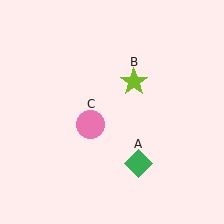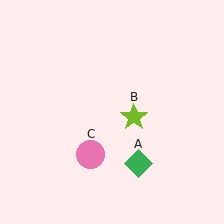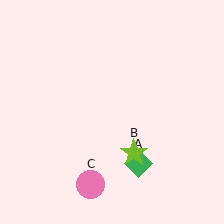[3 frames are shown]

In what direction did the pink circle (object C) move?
The pink circle (object C) moved down.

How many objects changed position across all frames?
2 objects changed position: lime star (object B), pink circle (object C).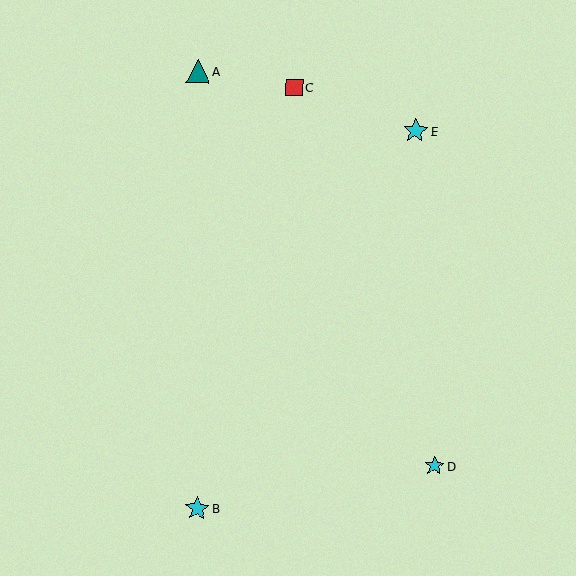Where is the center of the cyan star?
The center of the cyan star is at (416, 131).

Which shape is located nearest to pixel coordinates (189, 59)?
The teal triangle (labeled A) at (198, 71) is nearest to that location.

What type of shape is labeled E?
Shape E is a cyan star.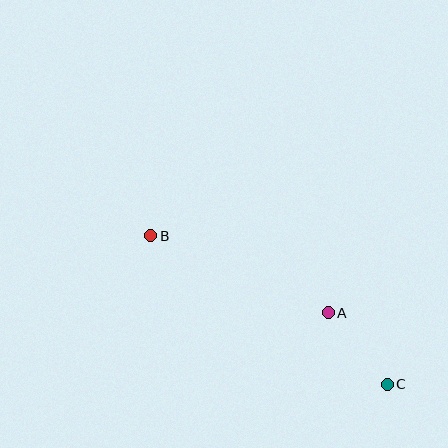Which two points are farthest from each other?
Points B and C are farthest from each other.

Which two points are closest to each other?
Points A and C are closest to each other.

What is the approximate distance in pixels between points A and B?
The distance between A and B is approximately 193 pixels.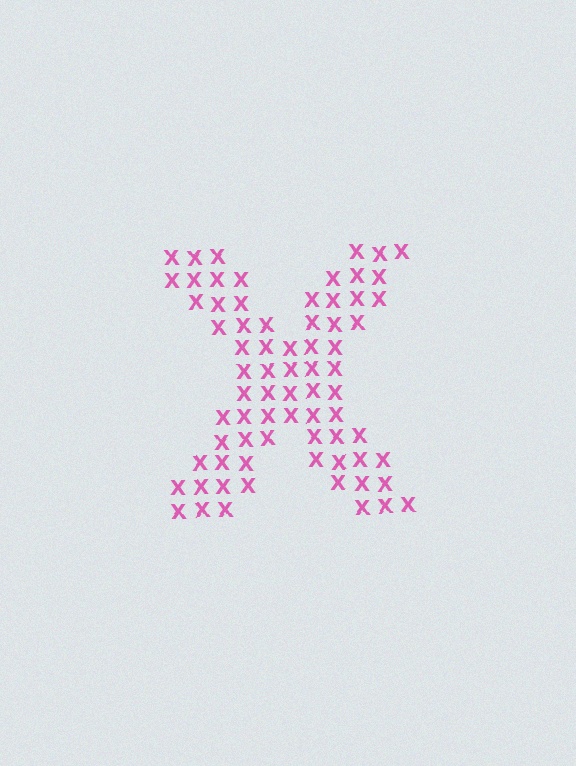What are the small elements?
The small elements are letter X's.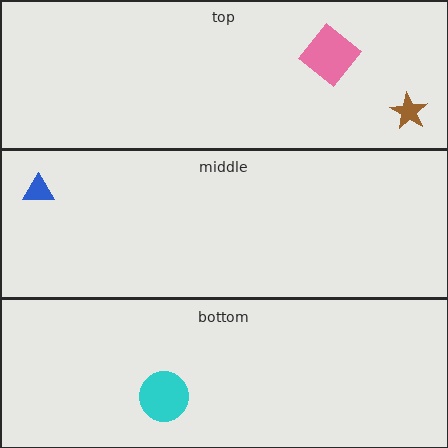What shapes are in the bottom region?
The cyan circle.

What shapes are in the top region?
The pink diamond, the brown star.